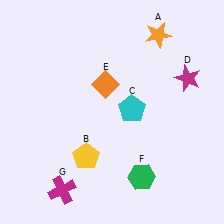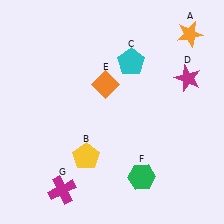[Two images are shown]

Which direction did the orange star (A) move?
The orange star (A) moved right.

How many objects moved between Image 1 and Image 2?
2 objects moved between the two images.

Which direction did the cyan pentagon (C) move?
The cyan pentagon (C) moved up.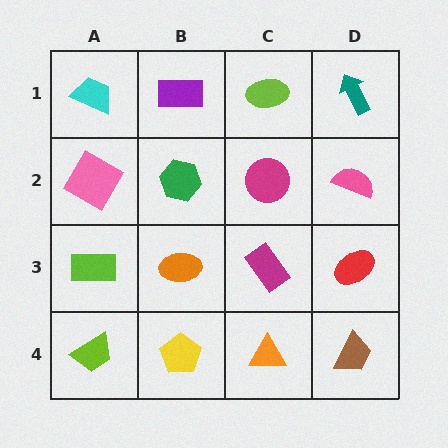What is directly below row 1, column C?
A magenta circle.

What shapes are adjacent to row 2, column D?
A teal arrow (row 1, column D), a red ellipse (row 3, column D), a magenta circle (row 2, column C).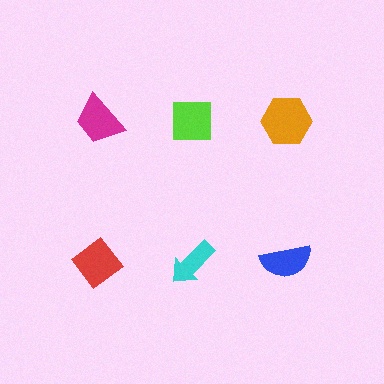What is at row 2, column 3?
A blue semicircle.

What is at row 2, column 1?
A red diamond.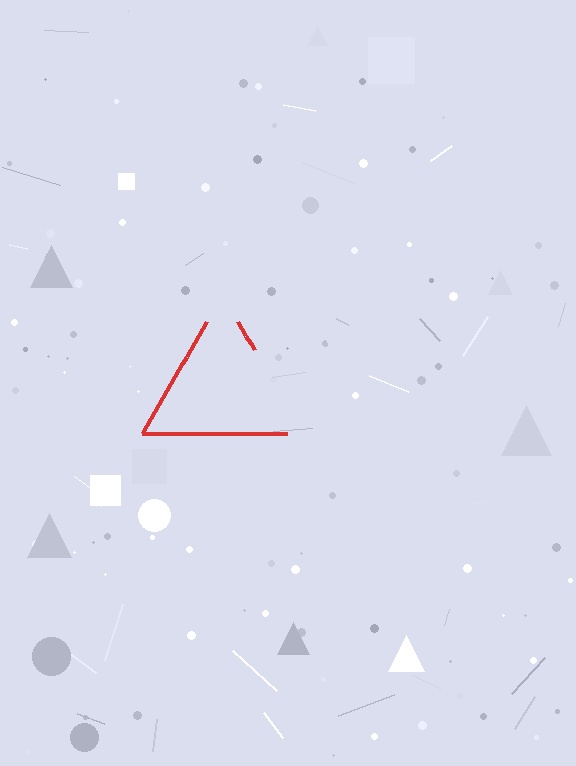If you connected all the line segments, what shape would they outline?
They would outline a triangle.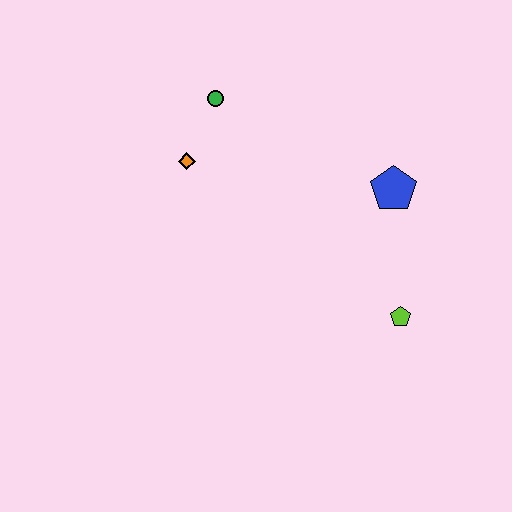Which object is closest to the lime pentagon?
The blue pentagon is closest to the lime pentagon.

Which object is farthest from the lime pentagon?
The green circle is farthest from the lime pentagon.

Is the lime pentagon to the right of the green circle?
Yes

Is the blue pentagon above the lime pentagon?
Yes